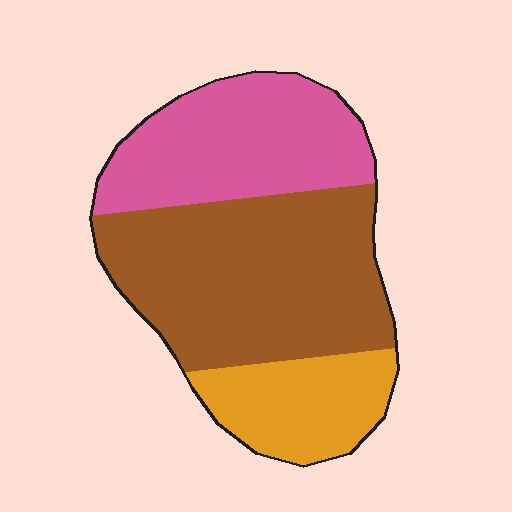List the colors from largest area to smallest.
From largest to smallest: brown, pink, orange.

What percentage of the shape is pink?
Pink covers 32% of the shape.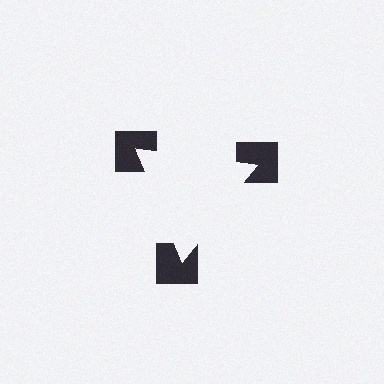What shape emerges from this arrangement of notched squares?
An illusory triangle — its edges are inferred from the aligned wedge cuts in the notched squares, not physically drawn.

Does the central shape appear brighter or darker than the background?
It typically appears slightly brighter than the background, even though no actual brightness change is drawn.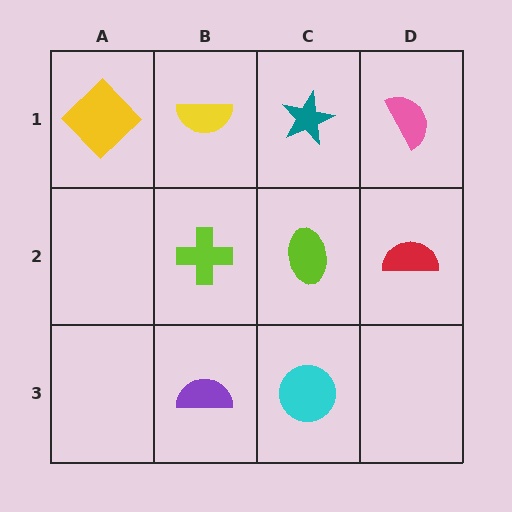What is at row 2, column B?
A lime cross.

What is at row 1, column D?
A pink semicircle.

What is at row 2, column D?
A red semicircle.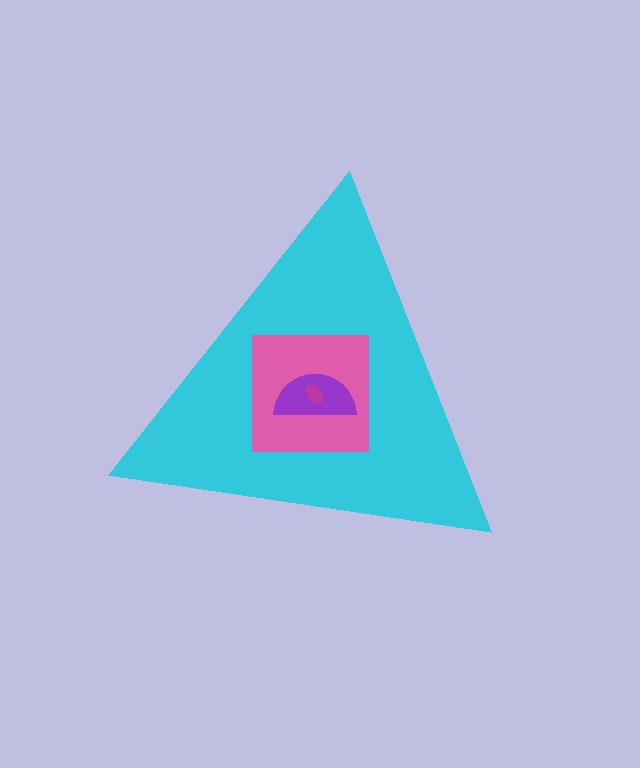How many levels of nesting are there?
4.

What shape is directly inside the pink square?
The purple semicircle.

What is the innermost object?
The magenta ellipse.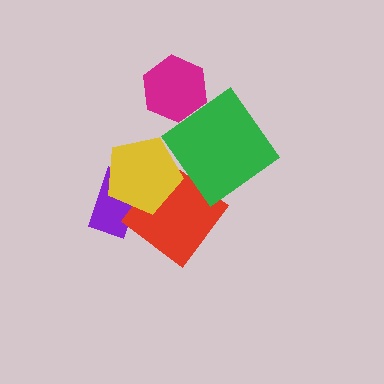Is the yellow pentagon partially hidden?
No, no other shape covers it.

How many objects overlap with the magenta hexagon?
0 objects overlap with the magenta hexagon.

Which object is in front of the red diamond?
The yellow pentagon is in front of the red diamond.